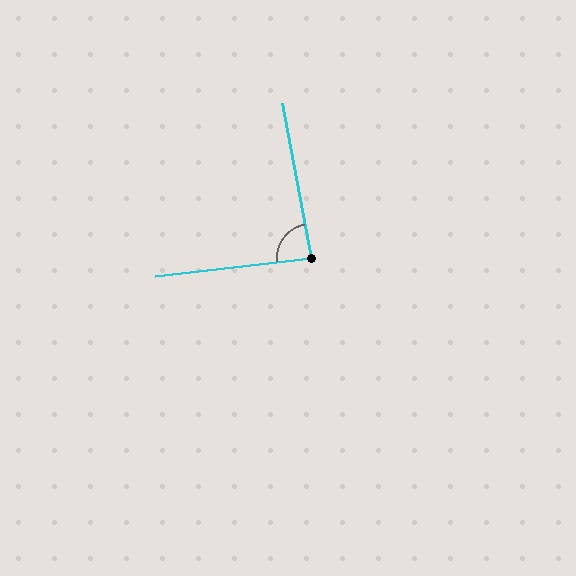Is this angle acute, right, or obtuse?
It is approximately a right angle.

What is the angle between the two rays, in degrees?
Approximately 86 degrees.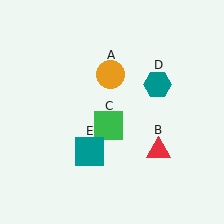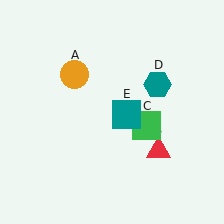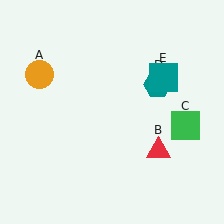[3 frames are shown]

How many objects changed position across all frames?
3 objects changed position: orange circle (object A), green square (object C), teal square (object E).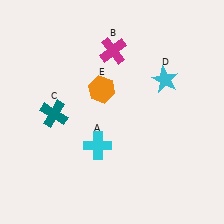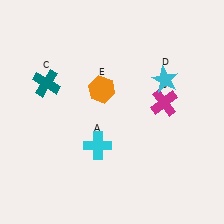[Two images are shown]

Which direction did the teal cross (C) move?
The teal cross (C) moved up.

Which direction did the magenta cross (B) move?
The magenta cross (B) moved down.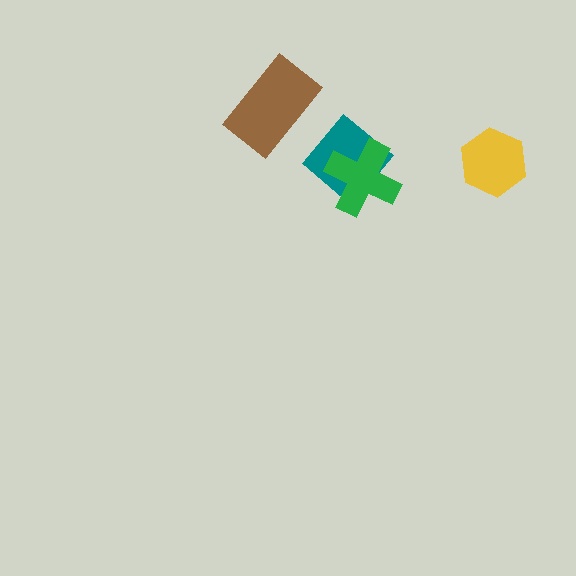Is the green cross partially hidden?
No, no other shape covers it.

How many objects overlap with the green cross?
1 object overlaps with the green cross.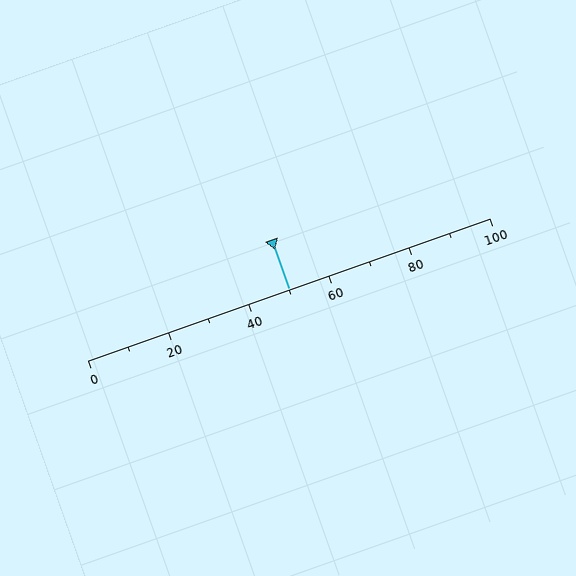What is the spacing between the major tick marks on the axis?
The major ticks are spaced 20 apart.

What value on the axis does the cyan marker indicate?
The marker indicates approximately 50.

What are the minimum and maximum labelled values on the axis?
The axis runs from 0 to 100.